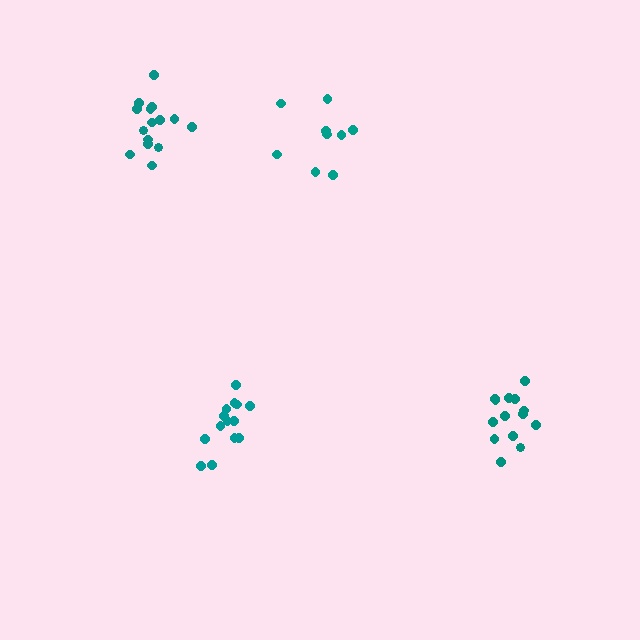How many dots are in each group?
Group 1: 15 dots, Group 2: 14 dots, Group 3: 14 dots, Group 4: 10 dots (53 total).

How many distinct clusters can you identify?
There are 4 distinct clusters.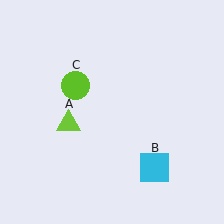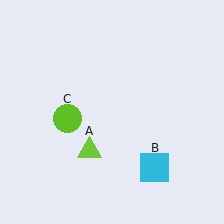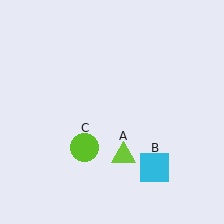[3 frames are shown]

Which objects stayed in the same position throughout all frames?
Cyan square (object B) remained stationary.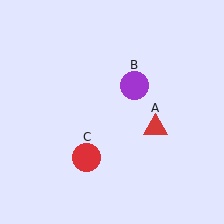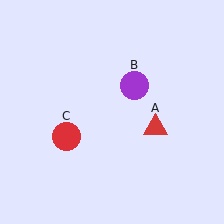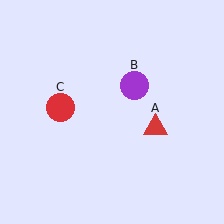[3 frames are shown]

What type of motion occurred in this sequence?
The red circle (object C) rotated clockwise around the center of the scene.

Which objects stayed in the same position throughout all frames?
Red triangle (object A) and purple circle (object B) remained stationary.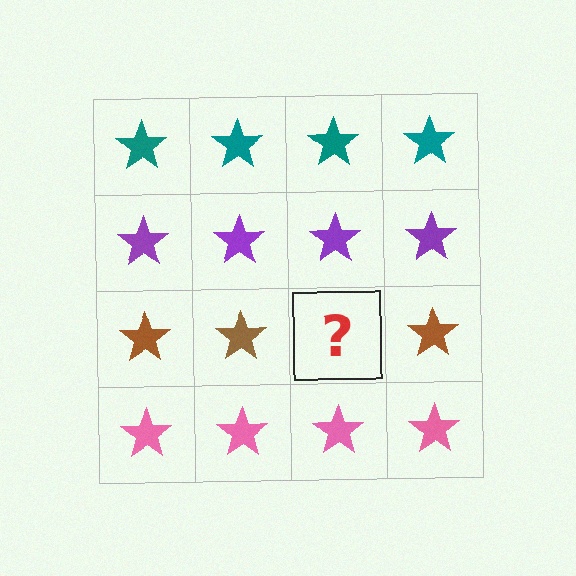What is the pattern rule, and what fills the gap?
The rule is that each row has a consistent color. The gap should be filled with a brown star.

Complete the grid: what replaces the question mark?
The question mark should be replaced with a brown star.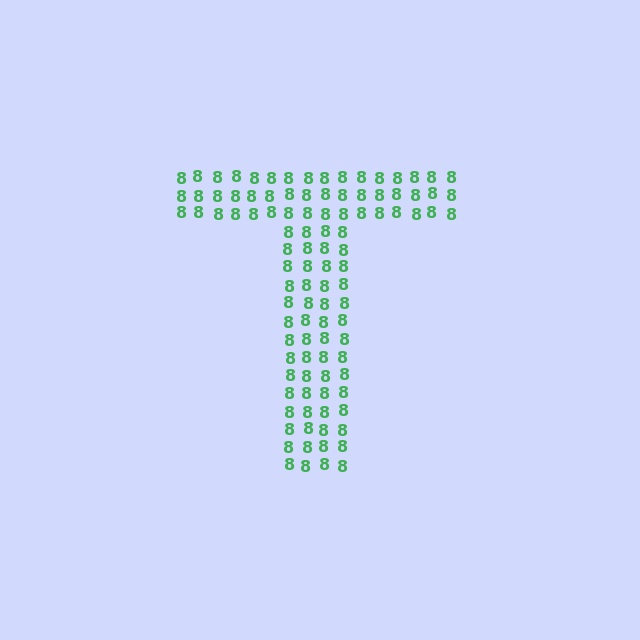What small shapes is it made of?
It is made of small digit 8's.